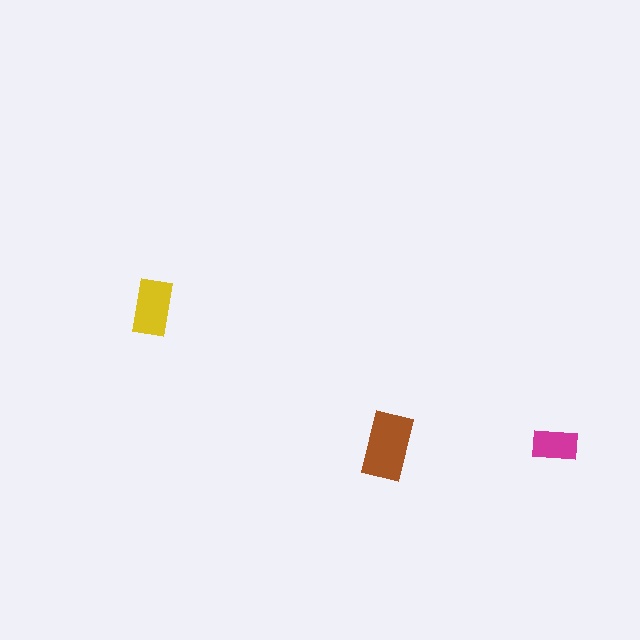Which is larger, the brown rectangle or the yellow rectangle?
The brown one.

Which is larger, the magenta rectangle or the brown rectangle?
The brown one.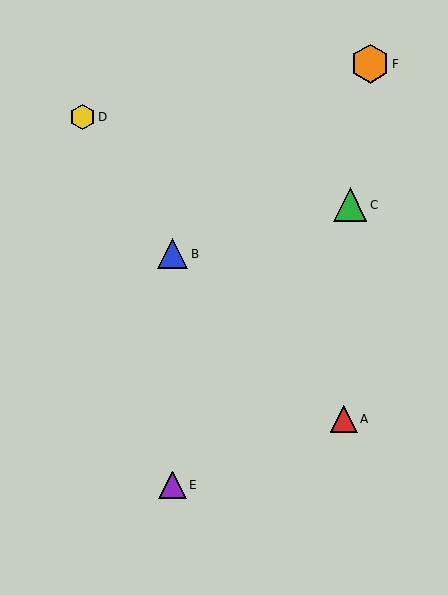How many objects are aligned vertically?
2 objects (B, E) are aligned vertically.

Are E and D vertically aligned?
No, E is at x≈173 and D is at x≈82.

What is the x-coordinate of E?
Object E is at x≈173.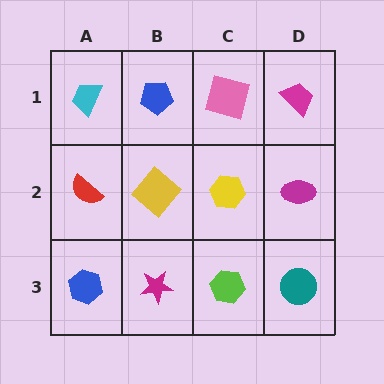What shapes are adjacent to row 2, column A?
A cyan trapezoid (row 1, column A), a blue hexagon (row 3, column A), a yellow diamond (row 2, column B).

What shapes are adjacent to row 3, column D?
A magenta ellipse (row 2, column D), a lime hexagon (row 3, column C).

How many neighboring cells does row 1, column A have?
2.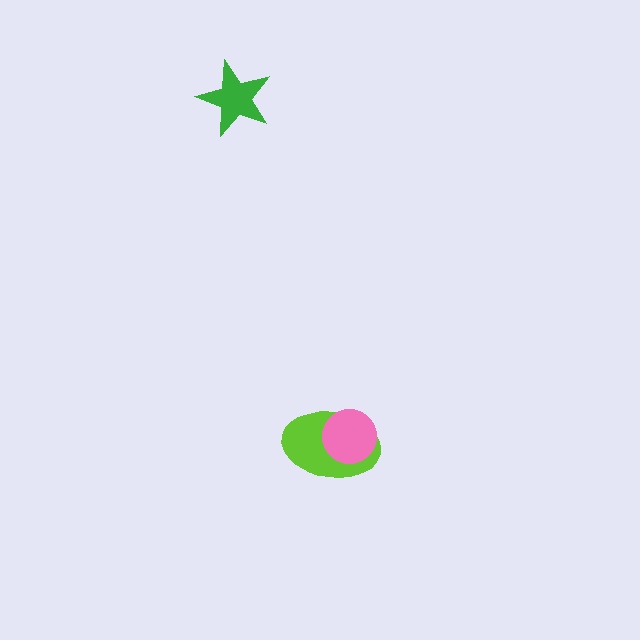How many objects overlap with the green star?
0 objects overlap with the green star.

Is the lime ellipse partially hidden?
Yes, it is partially covered by another shape.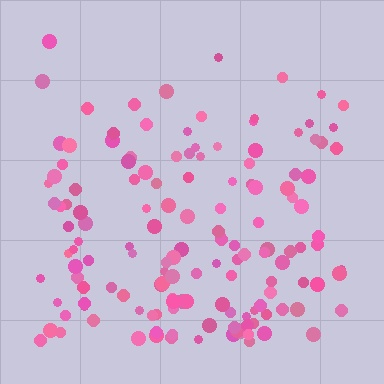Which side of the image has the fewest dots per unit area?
The top.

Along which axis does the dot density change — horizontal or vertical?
Vertical.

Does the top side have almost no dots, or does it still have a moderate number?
Still a moderate number, just noticeably fewer than the bottom.